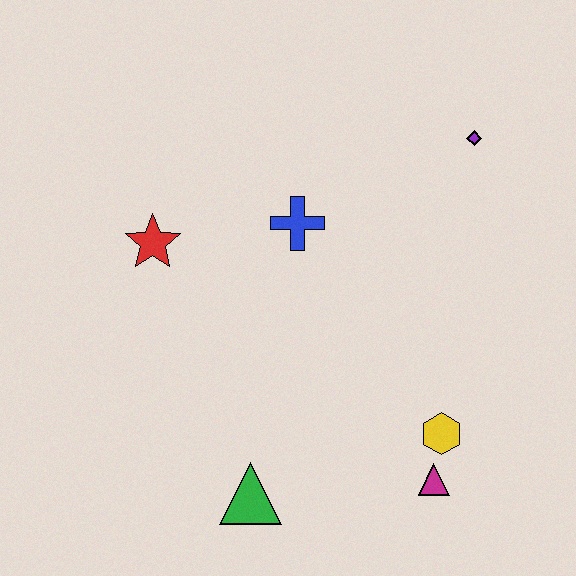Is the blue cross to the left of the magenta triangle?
Yes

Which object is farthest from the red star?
The magenta triangle is farthest from the red star.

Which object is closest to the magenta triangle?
The yellow hexagon is closest to the magenta triangle.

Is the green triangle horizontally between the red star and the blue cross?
Yes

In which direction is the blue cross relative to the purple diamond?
The blue cross is to the left of the purple diamond.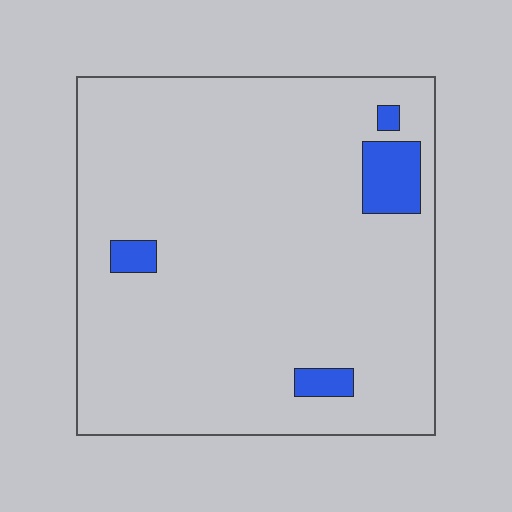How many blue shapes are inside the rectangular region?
4.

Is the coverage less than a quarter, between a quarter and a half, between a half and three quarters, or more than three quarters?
Less than a quarter.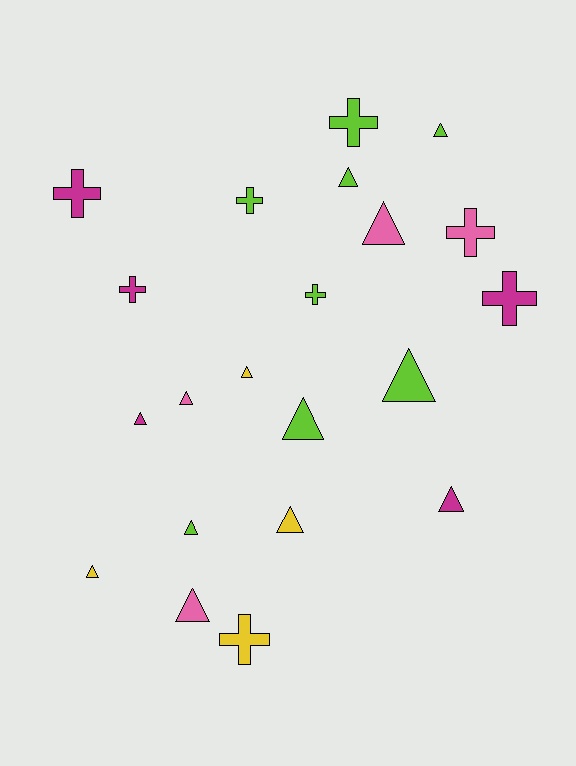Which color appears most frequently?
Lime, with 8 objects.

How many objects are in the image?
There are 21 objects.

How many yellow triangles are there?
There are 3 yellow triangles.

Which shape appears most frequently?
Triangle, with 13 objects.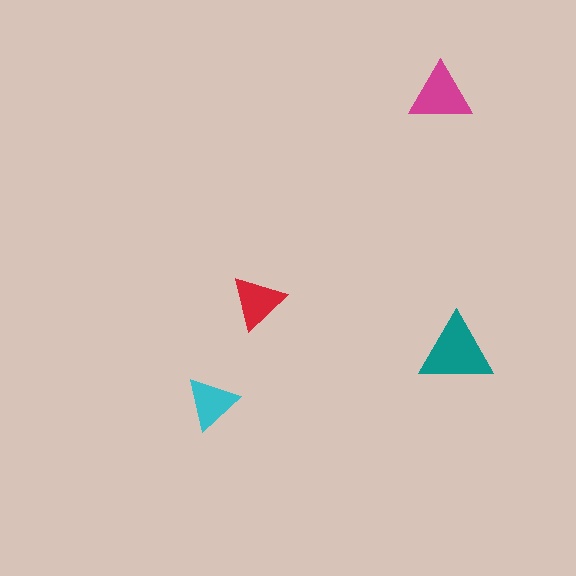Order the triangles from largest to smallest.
the teal one, the magenta one, the red one, the cyan one.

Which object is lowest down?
The cyan triangle is bottommost.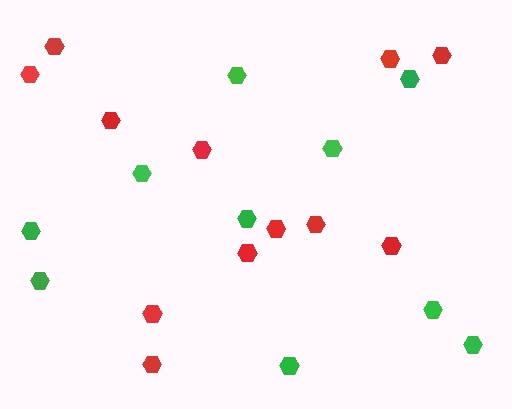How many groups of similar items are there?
There are 2 groups: one group of green hexagons (10) and one group of red hexagons (12).